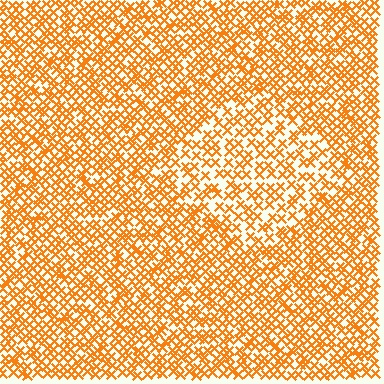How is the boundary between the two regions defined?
The boundary is defined by a change in element density (approximately 1.6x ratio). All elements are the same color, size, and shape.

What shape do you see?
I see a diamond.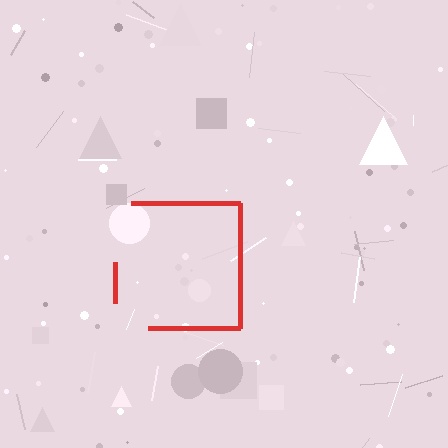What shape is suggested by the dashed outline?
The dashed outline suggests a square.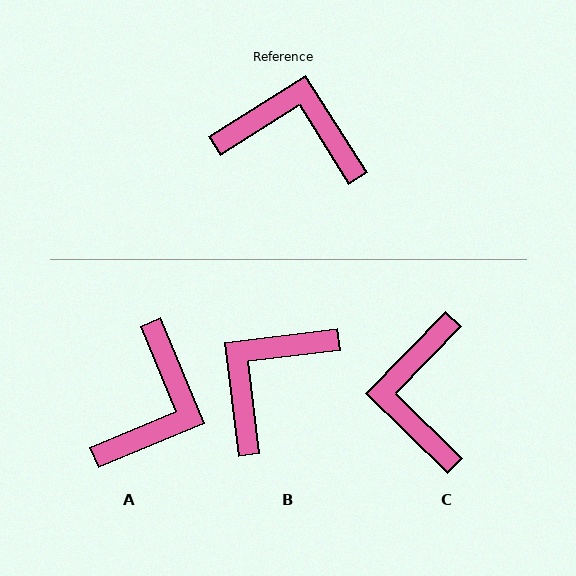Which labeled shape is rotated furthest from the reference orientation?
C, about 103 degrees away.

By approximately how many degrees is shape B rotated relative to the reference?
Approximately 65 degrees counter-clockwise.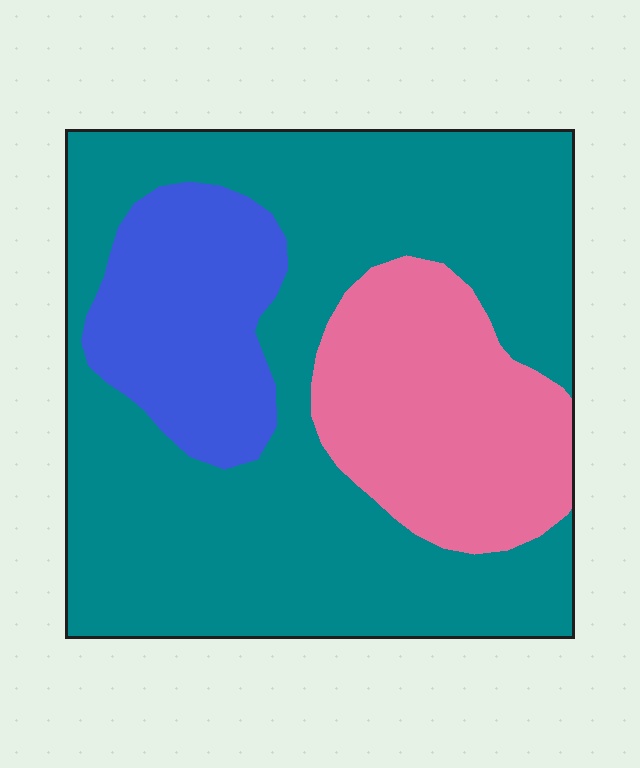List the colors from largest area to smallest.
From largest to smallest: teal, pink, blue.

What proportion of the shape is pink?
Pink takes up less than a quarter of the shape.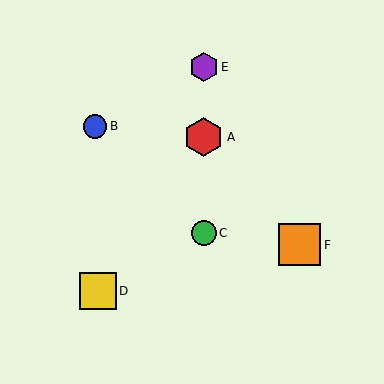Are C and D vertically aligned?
No, C is at x≈204 and D is at x≈98.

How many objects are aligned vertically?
3 objects (A, C, E) are aligned vertically.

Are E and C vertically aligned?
Yes, both are at x≈204.